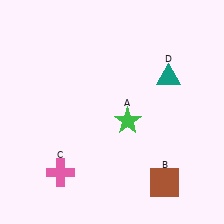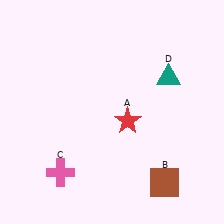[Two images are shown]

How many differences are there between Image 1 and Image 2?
There is 1 difference between the two images.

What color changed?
The star (A) changed from green in Image 1 to red in Image 2.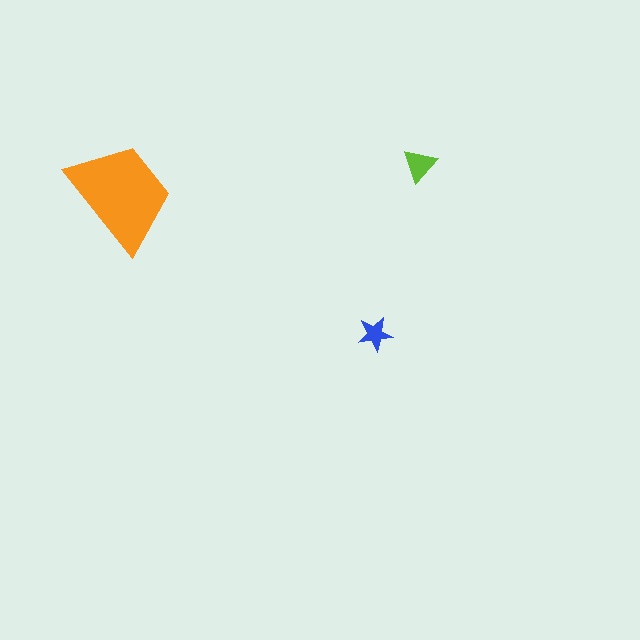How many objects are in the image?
There are 3 objects in the image.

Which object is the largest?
The orange trapezoid.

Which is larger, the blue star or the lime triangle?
The lime triangle.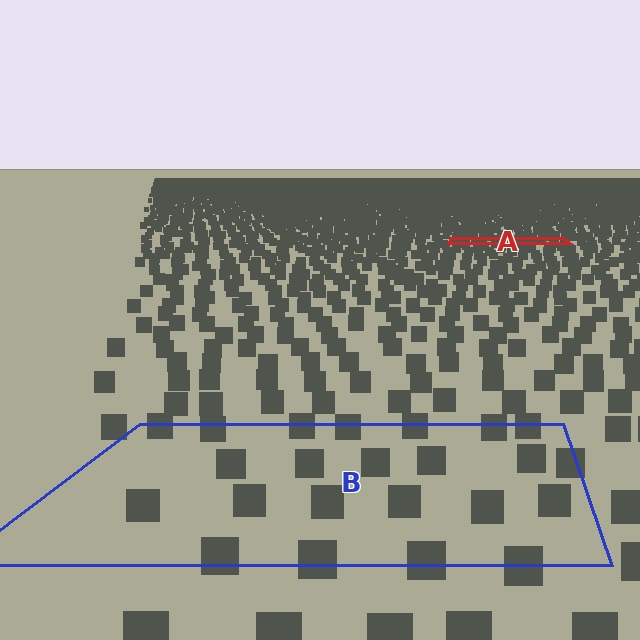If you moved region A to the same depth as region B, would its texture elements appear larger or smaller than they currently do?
They would appear larger. At a closer depth, the same texture elements are projected at a bigger on-screen size.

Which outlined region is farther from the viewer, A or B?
Region A is farther from the viewer — the texture elements inside it appear smaller and more densely packed.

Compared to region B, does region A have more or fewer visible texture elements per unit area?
Region A has more texture elements per unit area — they are packed more densely because it is farther away.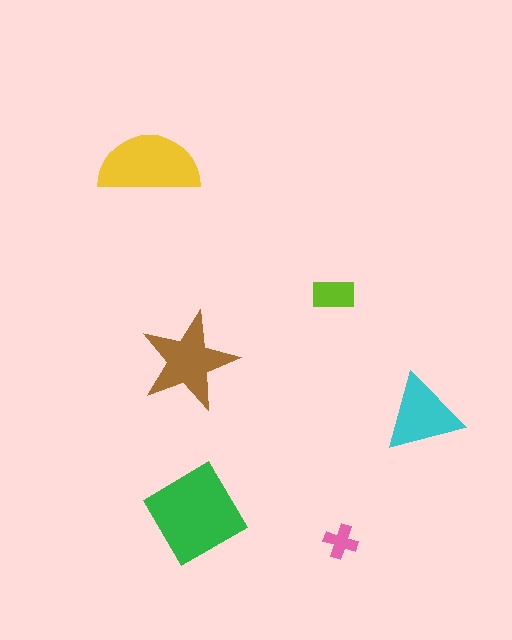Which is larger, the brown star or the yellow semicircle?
The yellow semicircle.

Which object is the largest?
The green diamond.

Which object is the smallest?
The pink cross.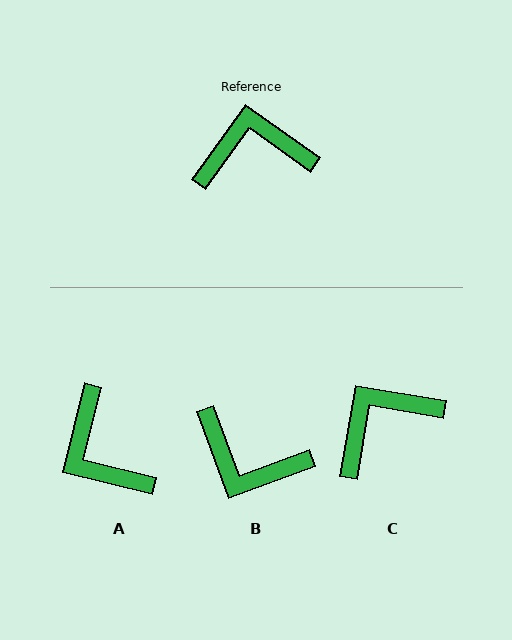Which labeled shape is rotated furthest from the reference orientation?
B, about 146 degrees away.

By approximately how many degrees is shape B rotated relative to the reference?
Approximately 146 degrees counter-clockwise.